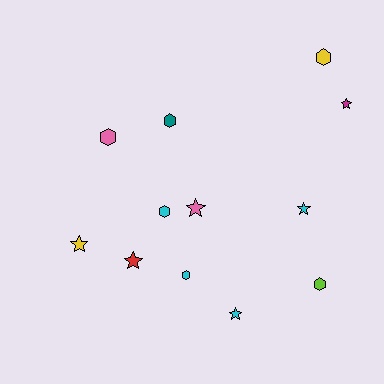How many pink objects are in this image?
There are 2 pink objects.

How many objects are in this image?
There are 12 objects.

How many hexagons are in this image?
There are 6 hexagons.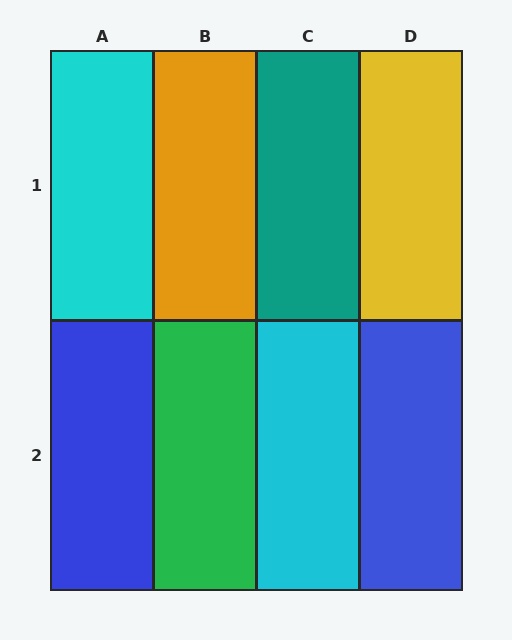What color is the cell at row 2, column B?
Green.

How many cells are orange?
1 cell is orange.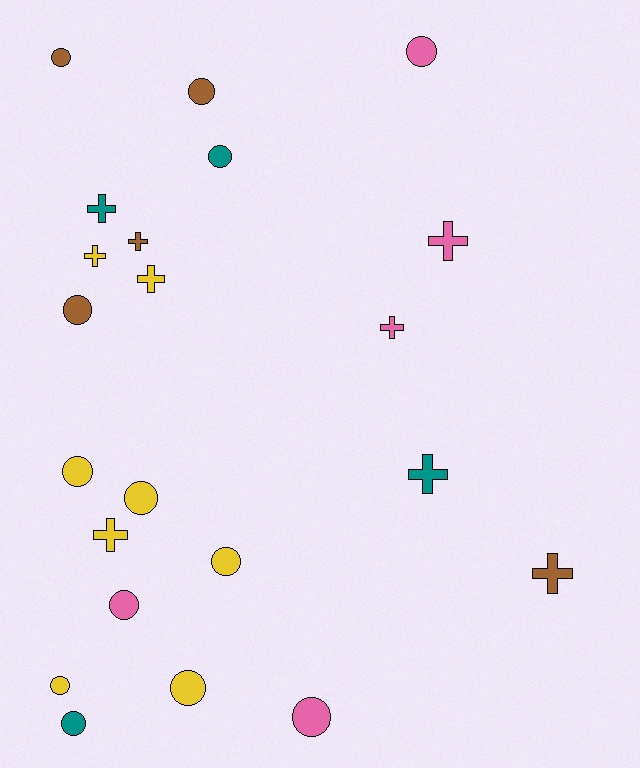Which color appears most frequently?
Yellow, with 8 objects.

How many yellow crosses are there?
There are 3 yellow crosses.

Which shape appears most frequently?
Circle, with 13 objects.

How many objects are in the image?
There are 22 objects.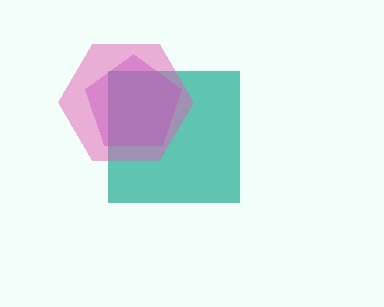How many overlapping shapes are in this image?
There are 3 overlapping shapes in the image.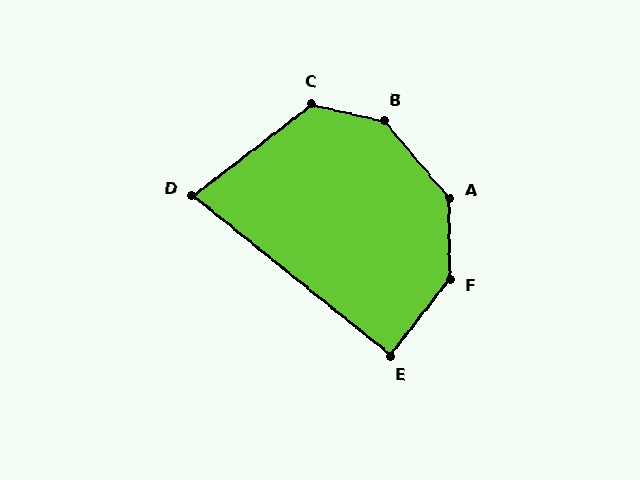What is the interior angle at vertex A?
Approximately 141 degrees (obtuse).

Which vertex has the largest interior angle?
B, at approximately 142 degrees.